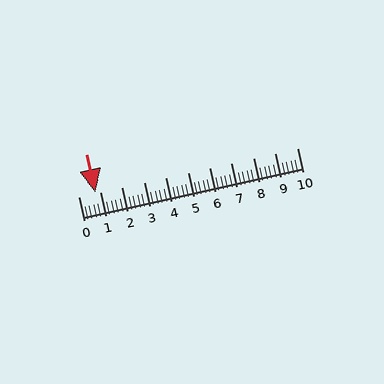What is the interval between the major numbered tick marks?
The major tick marks are spaced 1 units apart.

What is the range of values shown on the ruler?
The ruler shows values from 0 to 10.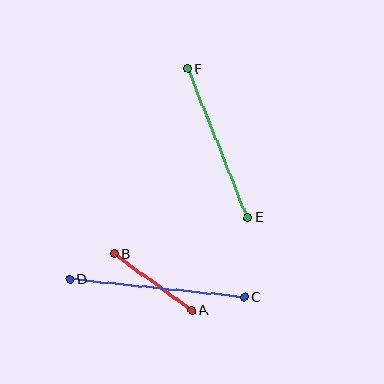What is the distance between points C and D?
The distance is approximately 176 pixels.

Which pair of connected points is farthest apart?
Points C and D are farthest apart.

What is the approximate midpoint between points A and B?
The midpoint is at approximately (153, 282) pixels.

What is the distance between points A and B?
The distance is approximately 96 pixels.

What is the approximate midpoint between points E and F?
The midpoint is at approximately (218, 143) pixels.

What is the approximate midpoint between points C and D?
The midpoint is at approximately (157, 288) pixels.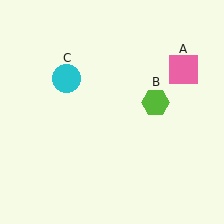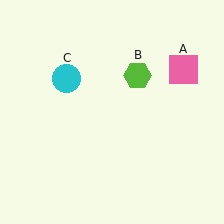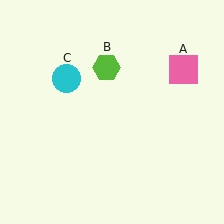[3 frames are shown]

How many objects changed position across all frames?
1 object changed position: lime hexagon (object B).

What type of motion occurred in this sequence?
The lime hexagon (object B) rotated counterclockwise around the center of the scene.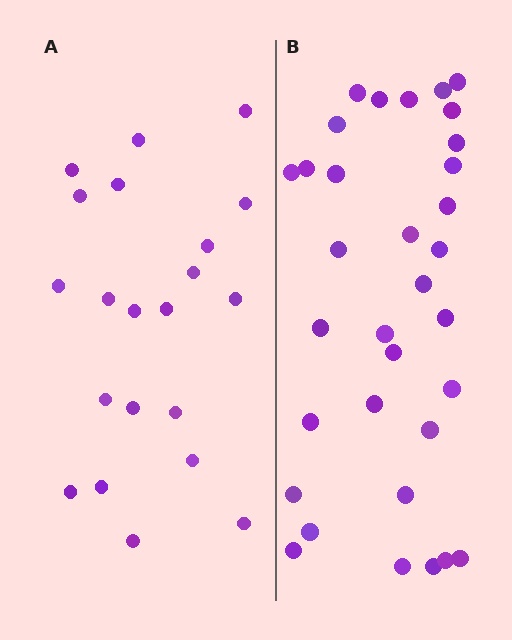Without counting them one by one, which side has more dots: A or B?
Region B (the right region) has more dots.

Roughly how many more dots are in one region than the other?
Region B has roughly 12 or so more dots than region A.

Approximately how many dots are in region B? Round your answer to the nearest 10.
About 30 dots. (The exact count is 33, which rounds to 30.)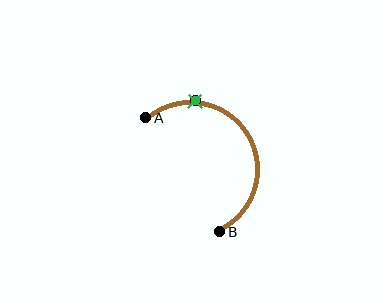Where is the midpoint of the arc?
The arc midpoint is the point on the curve farthest from the straight line joining A and B. It sits to the right of that line.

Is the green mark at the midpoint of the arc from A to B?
No. The green mark lies on the arc but is closer to endpoint A. The arc midpoint would be at the point on the curve equidistant along the arc from both A and B.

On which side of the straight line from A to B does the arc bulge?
The arc bulges to the right of the straight line connecting A and B.